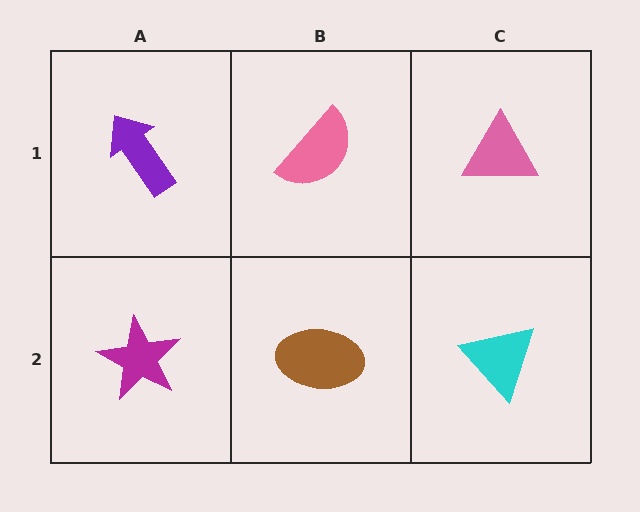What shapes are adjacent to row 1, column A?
A magenta star (row 2, column A), a pink semicircle (row 1, column B).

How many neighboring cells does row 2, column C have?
2.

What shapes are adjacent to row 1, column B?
A brown ellipse (row 2, column B), a purple arrow (row 1, column A), a pink triangle (row 1, column C).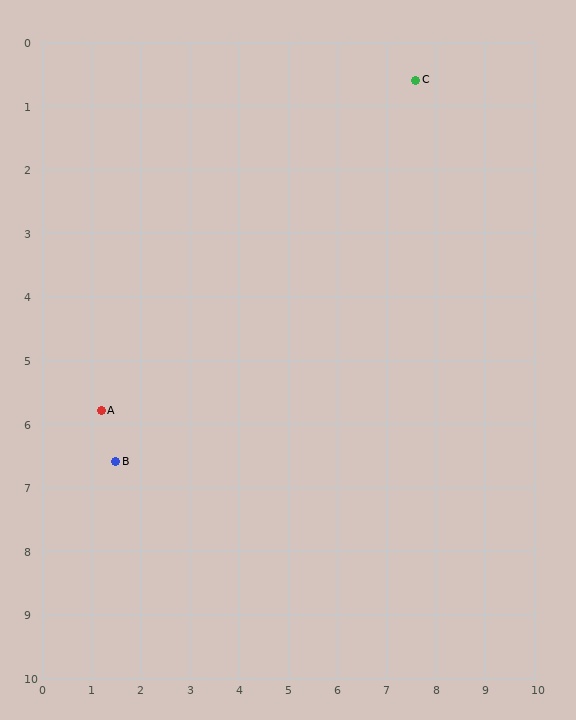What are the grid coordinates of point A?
Point A is at approximately (1.2, 5.8).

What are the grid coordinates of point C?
Point C is at approximately (7.6, 0.6).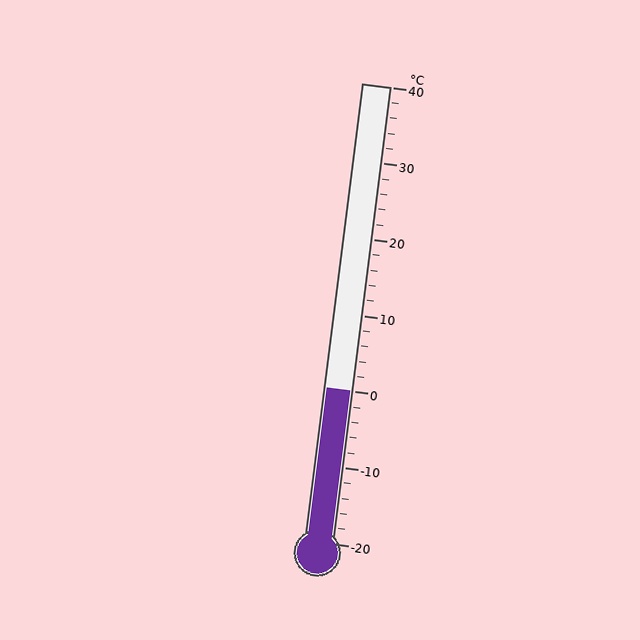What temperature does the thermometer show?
The thermometer shows approximately 0°C.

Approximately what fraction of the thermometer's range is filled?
The thermometer is filled to approximately 35% of its range.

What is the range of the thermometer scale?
The thermometer scale ranges from -20°C to 40°C.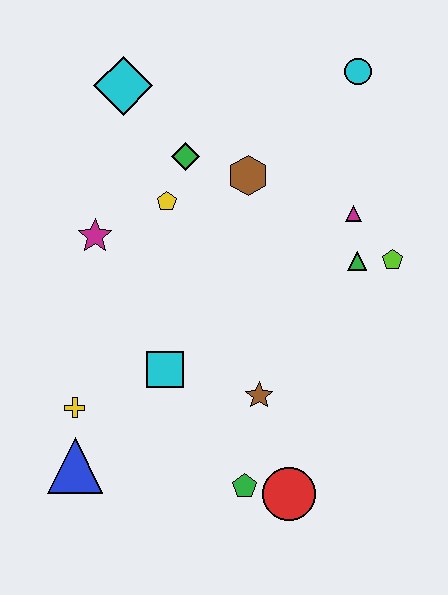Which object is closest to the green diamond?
The yellow pentagon is closest to the green diamond.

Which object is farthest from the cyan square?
The cyan circle is farthest from the cyan square.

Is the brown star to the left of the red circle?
Yes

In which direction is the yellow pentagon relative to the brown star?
The yellow pentagon is above the brown star.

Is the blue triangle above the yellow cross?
No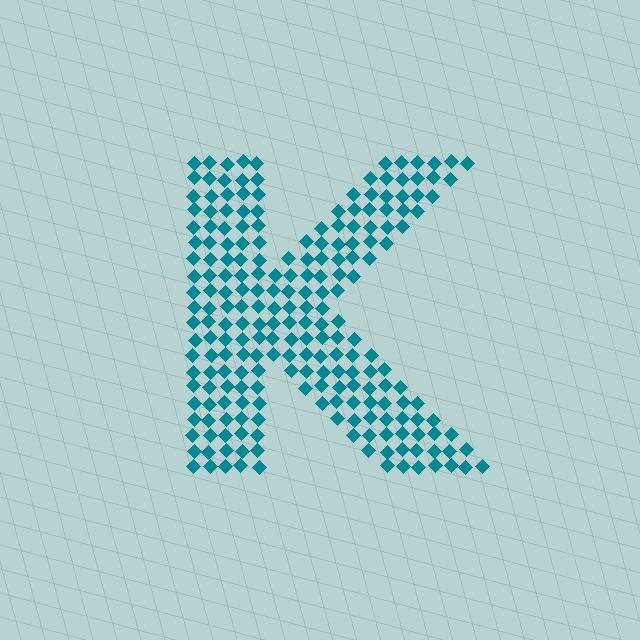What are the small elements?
The small elements are diamonds.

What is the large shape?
The large shape is the letter K.